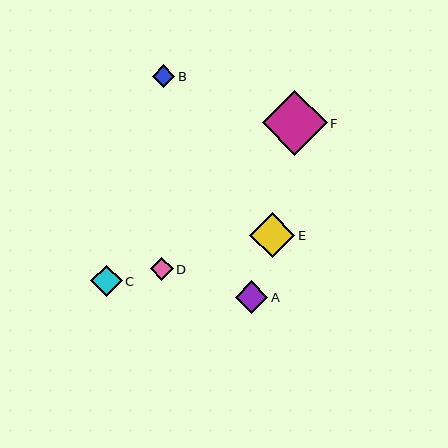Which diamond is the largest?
Diamond F is the largest with a size of approximately 65 pixels.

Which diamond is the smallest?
Diamond B is the smallest with a size of approximately 22 pixels.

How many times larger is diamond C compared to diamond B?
Diamond C is approximately 1.4 times the size of diamond B.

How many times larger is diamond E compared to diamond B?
Diamond E is approximately 2.0 times the size of diamond B.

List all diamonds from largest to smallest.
From largest to smallest: F, E, A, C, D, B.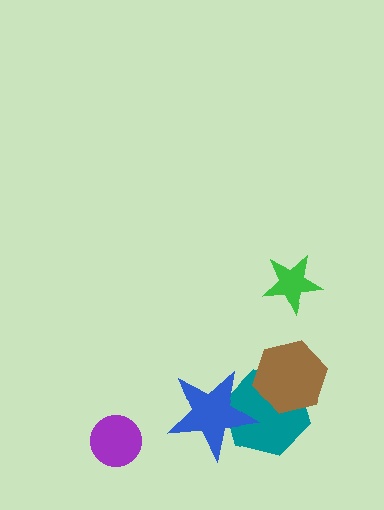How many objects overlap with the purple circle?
0 objects overlap with the purple circle.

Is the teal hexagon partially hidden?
Yes, it is partially covered by another shape.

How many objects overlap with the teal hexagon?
2 objects overlap with the teal hexagon.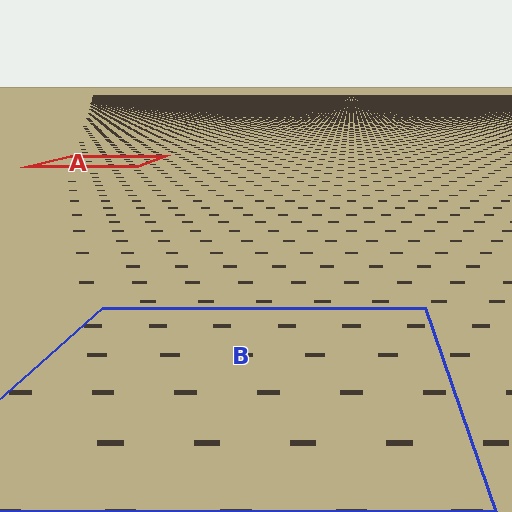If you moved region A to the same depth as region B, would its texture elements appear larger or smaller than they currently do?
They would appear larger. At a closer depth, the same texture elements are projected at a bigger on-screen size.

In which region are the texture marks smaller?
The texture marks are smaller in region A, because it is farther away.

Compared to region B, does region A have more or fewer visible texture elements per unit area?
Region A has more texture elements per unit area — they are packed more densely because it is farther away.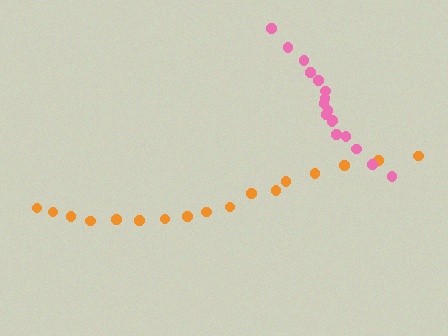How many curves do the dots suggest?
There are 2 distinct paths.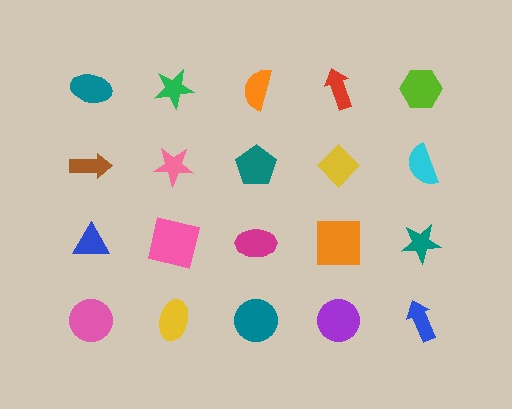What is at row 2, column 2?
A pink star.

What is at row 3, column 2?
A pink square.